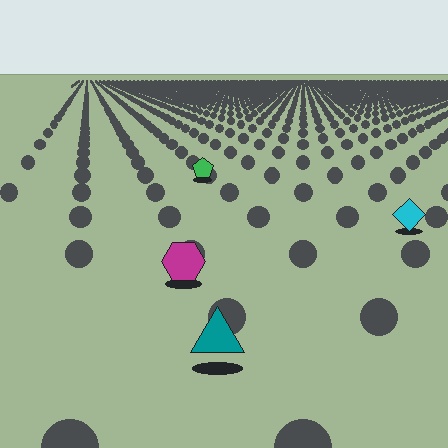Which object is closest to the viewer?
The teal triangle is closest. The texture marks near it are larger and more spread out.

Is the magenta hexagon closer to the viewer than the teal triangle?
No. The teal triangle is closer — you can tell from the texture gradient: the ground texture is coarser near it.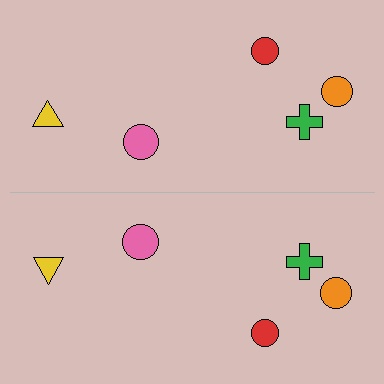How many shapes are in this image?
There are 10 shapes in this image.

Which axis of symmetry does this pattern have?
The pattern has a horizontal axis of symmetry running through the center of the image.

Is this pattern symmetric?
Yes, this pattern has bilateral (reflection) symmetry.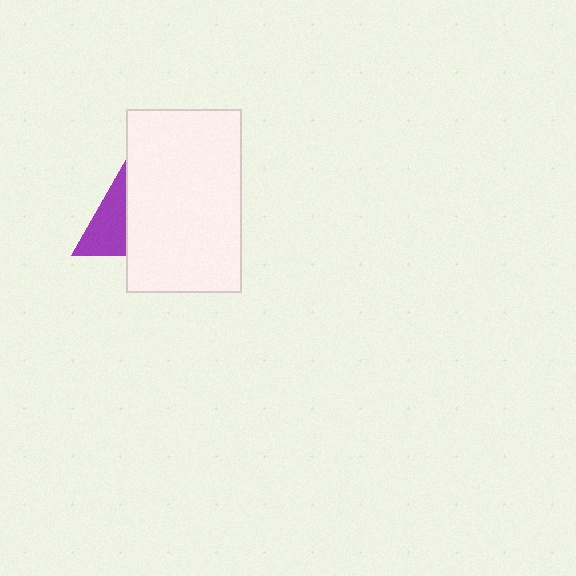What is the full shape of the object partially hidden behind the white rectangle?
The partially hidden object is a purple triangle.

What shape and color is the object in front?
The object in front is a white rectangle.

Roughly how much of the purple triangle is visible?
A small part of it is visible (roughly 40%).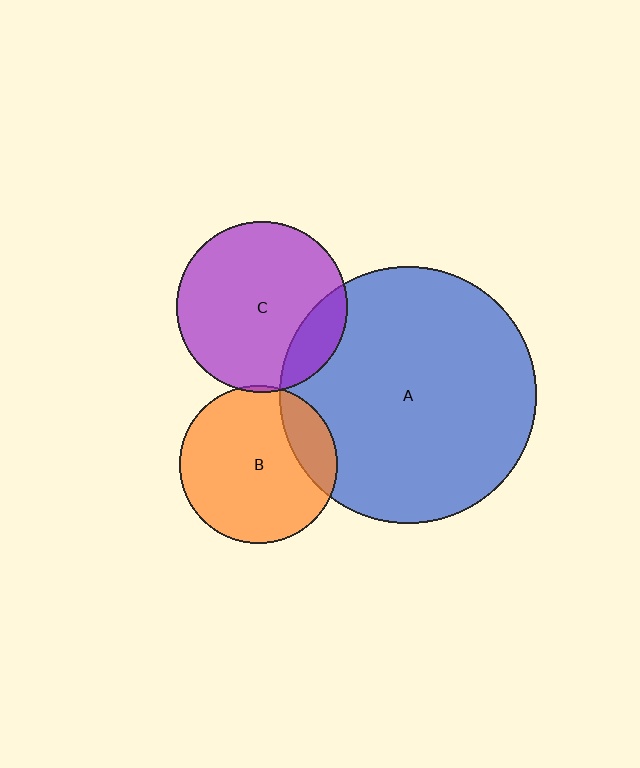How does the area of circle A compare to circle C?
Approximately 2.2 times.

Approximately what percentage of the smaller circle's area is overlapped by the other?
Approximately 5%.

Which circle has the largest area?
Circle A (blue).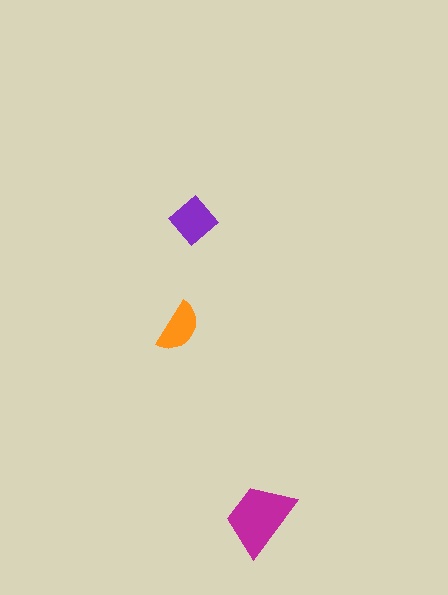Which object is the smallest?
The orange semicircle.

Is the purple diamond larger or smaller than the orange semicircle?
Larger.